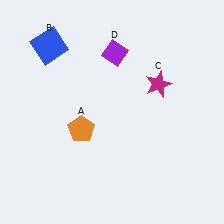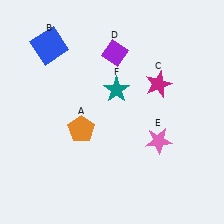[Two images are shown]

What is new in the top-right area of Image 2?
A teal star (F) was added in the top-right area of Image 2.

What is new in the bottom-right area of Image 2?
A pink star (E) was added in the bottom-right area of Image 2.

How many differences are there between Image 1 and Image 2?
There are 2 differences between the two images.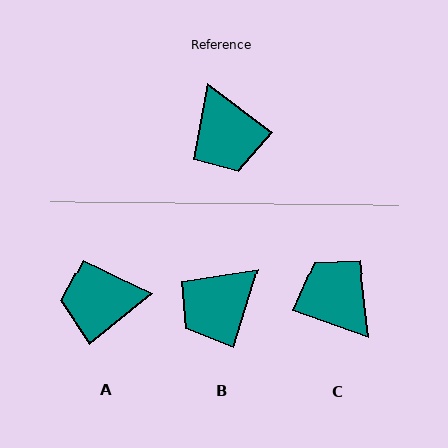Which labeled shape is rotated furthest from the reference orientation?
C, about 163 degrees away.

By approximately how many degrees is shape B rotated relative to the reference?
Approximately 70 degrees clockwise.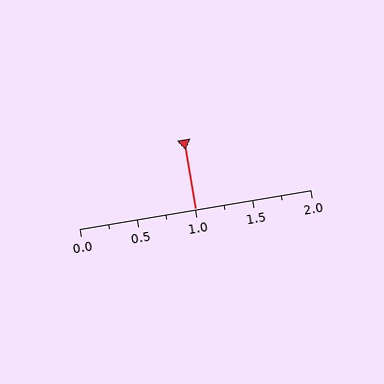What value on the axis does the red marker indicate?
The marker indicates approximately 1.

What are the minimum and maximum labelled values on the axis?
The axis runs from 0.0 to 2.0.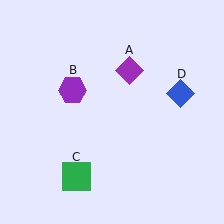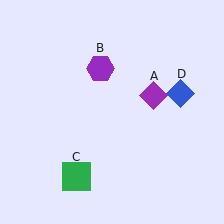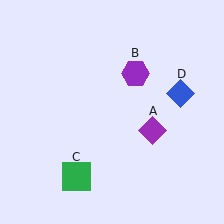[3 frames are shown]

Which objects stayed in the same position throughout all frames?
Green square (object C) and blue diamond (object D) remained stationary.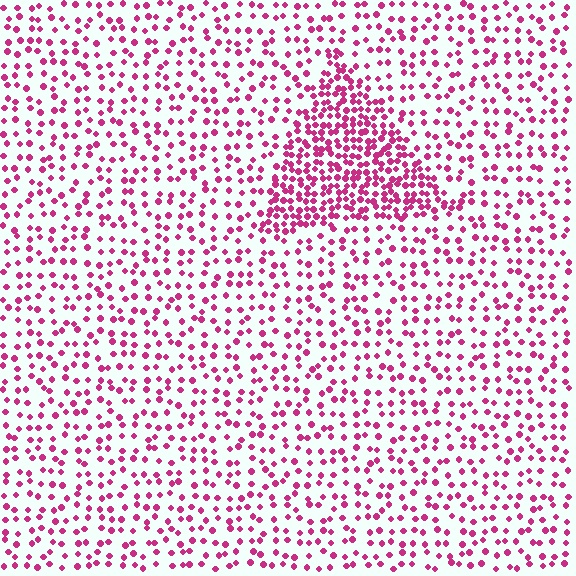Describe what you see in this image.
The image contains small magenta elements arranged at two different densities. A triangle-shaped region is visible where the elements are more densely packed than the surrounding area.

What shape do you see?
I see a triangle.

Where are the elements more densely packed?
The elements are more densely packed inside the triangle boundary.